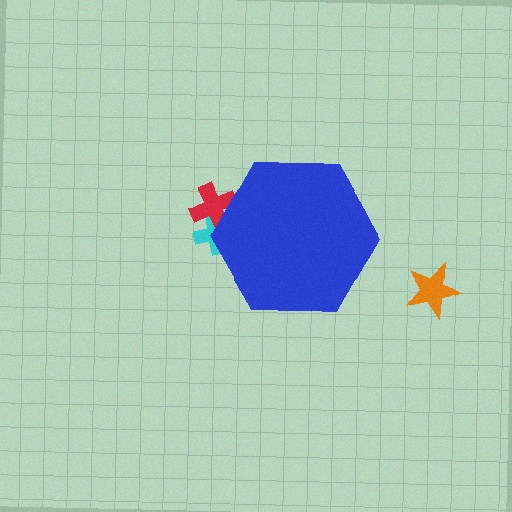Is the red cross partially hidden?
Yes, the red cross is partially hidden behind the blue hexagon.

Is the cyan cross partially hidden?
Yes, the cyan cross is partially hidden behind the blue hexagon.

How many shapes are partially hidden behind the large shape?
2 shapes are partially hidden.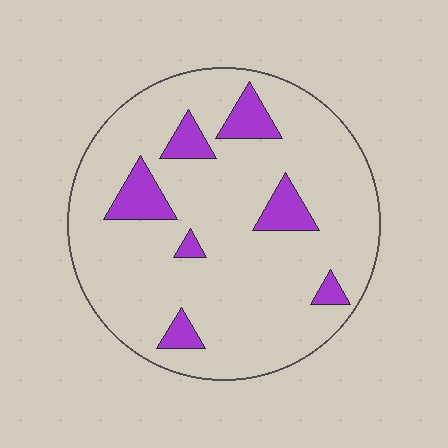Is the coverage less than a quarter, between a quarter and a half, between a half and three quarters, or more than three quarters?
Less than a quarter.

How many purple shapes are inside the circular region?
7.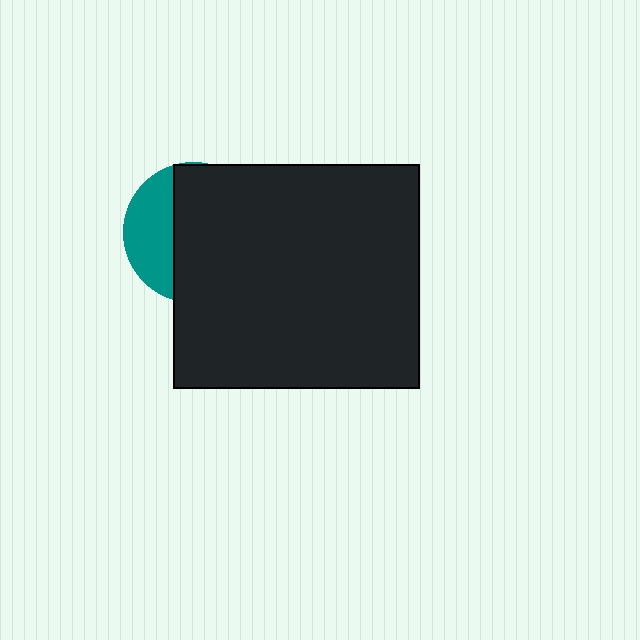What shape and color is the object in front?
The object in front is a black rectangle.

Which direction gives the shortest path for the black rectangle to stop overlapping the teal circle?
Moving right gives the shortest separation.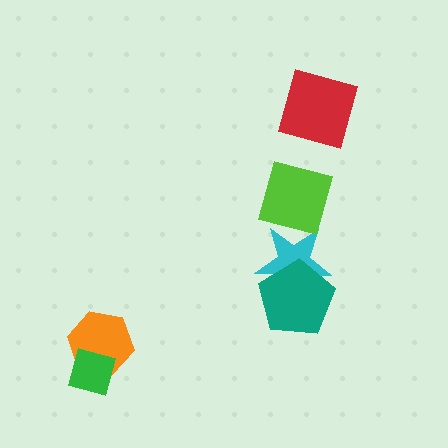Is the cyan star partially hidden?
Yes, it is partially covered by another shape.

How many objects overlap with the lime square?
0 objects overlap with the lime square.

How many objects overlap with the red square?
0 objects overlap with the red square.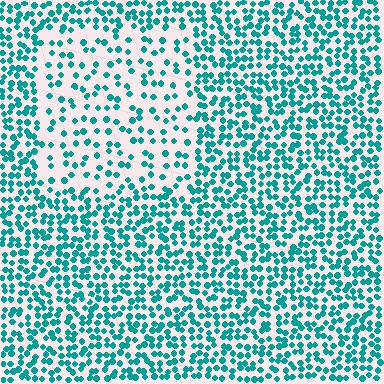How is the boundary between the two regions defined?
The boundary is defined by a change in element density (approximately 2.1x ratio). All elements are the same color, size, and shape.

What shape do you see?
I see a rectangle.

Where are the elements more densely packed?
The elements are more densely packed outside the rectangle boundary.